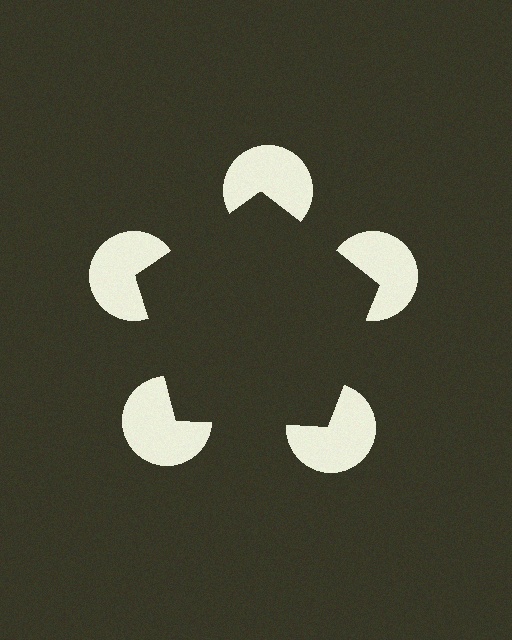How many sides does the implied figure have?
5 sides.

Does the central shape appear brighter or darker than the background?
It typically appears slightly darker than the background, even though no actual brightness change is drawn.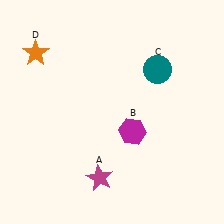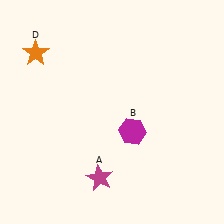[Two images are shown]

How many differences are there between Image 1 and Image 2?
There is 1 difference between the two images.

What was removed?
The teal circle (C) was removed in Image 2.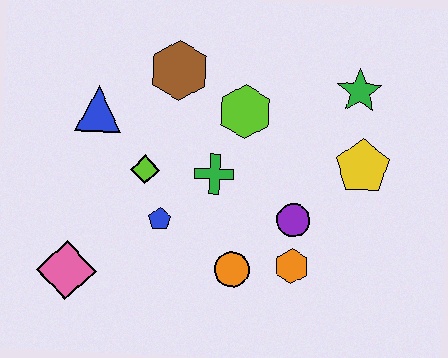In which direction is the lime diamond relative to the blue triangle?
The lime diamond is below the blue triangle.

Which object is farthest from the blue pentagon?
The green star is farthest from the blue pentagon.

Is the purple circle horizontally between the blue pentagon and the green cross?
No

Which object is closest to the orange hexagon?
The purple circle is closest to the orange hexagon.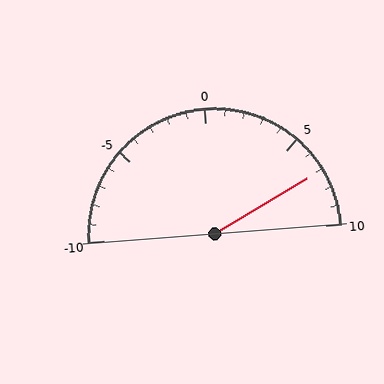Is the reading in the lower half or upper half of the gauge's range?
The reading is in the upper half of the range (-10 to 10).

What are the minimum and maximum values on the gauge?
The gauge ranges from -10 to 10.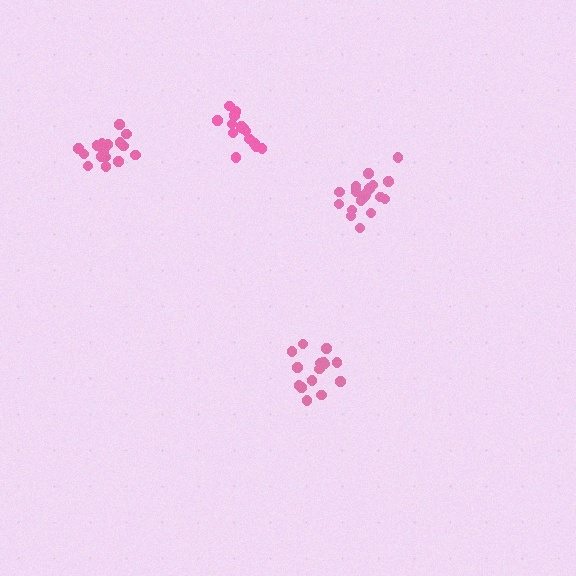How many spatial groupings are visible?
There are 4 spatial groupings.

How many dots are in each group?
Group 1: 16 dots, Group 2: 15 dots, Group 3: 18 dots, Group 4: 18 dots (67 total).